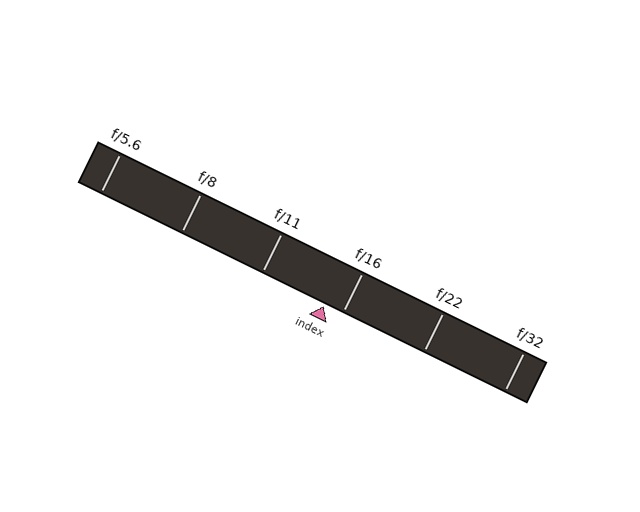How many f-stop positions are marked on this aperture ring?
There are 6 f-stop positions marked.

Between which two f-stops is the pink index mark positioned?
The index mark is between f/11 and f/16.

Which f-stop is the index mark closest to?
The index mark is closest to f/16.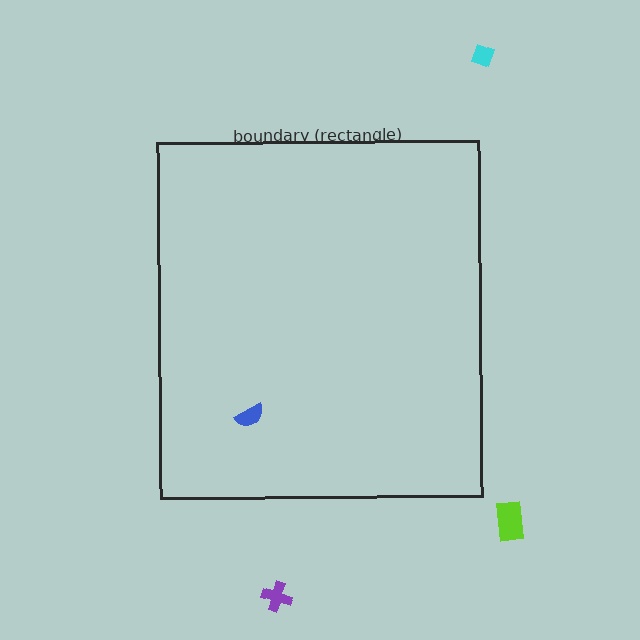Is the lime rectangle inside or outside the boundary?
Outside.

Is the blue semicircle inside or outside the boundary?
Inside.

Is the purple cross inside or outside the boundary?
Outside.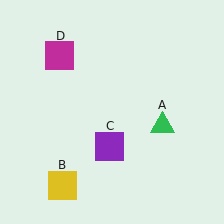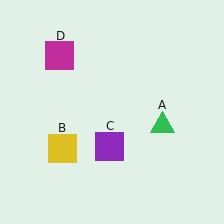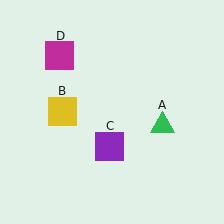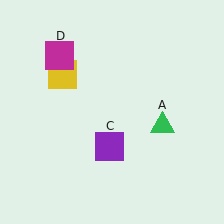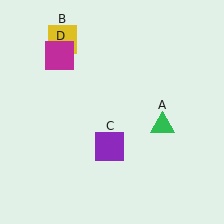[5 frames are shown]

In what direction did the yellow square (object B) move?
The yellow square (object B) moved up.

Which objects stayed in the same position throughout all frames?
Green triangle (object A) and purple square (object C) and magenta square (object D) remained stationary.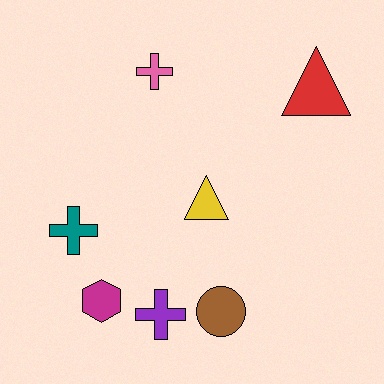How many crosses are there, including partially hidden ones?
There are 3 crosses.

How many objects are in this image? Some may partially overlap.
There are 7 objects.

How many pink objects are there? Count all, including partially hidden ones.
There is 1 pink object.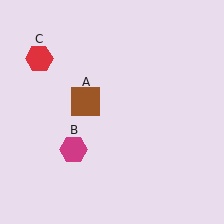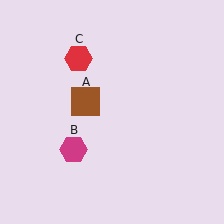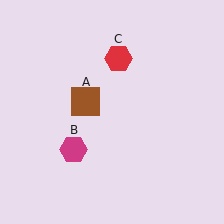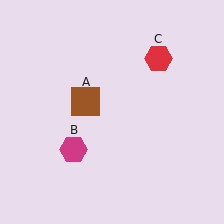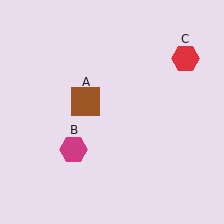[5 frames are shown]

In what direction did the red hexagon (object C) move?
The red hexagon (object C) moved right.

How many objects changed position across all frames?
1 object changed position: red hexagon (object C).